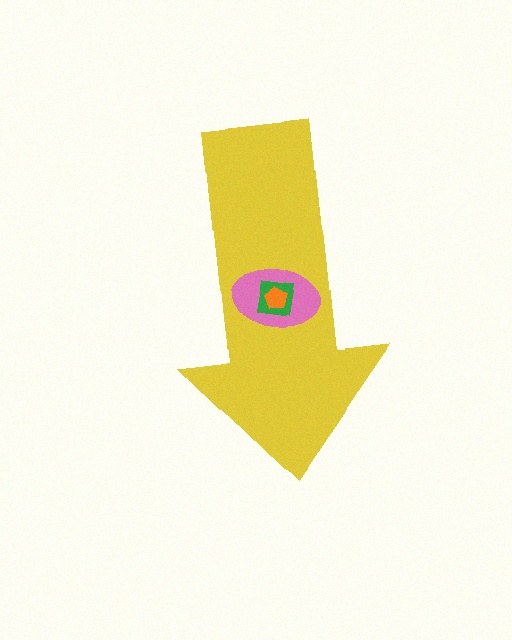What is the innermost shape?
The orange pentagon.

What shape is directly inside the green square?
The orange pentagon.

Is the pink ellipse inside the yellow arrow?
Yes.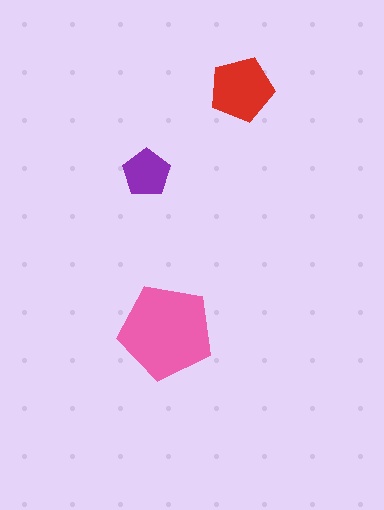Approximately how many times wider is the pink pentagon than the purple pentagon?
About 2 times wider.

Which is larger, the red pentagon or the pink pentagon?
The pink one.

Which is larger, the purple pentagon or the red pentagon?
The red one.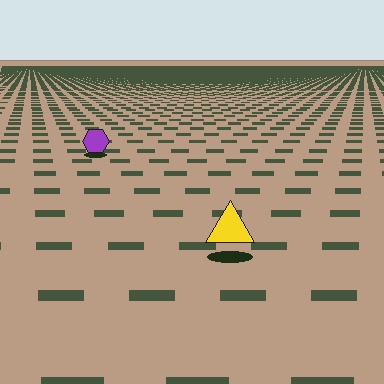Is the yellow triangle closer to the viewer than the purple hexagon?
Yes. The yellow triangle is closer — you can tell from the texture gradient: the ground texture is coarser near it.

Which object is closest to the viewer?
The yellow triangle is closest. The texture marks near it are larger and more spread out.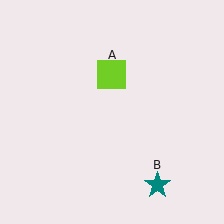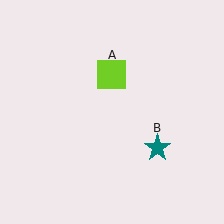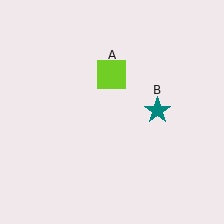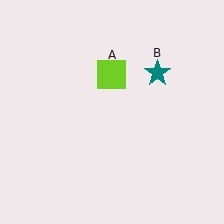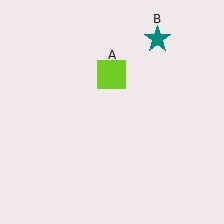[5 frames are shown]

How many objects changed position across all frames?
1 object changed position: teal star (object B).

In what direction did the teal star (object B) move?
The teal star (object B) moved up.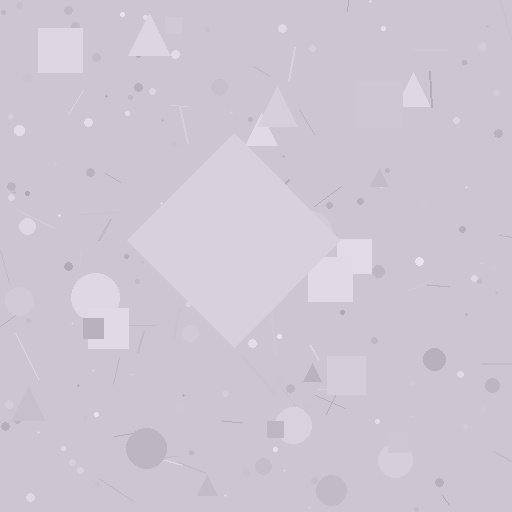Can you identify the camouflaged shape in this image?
The camouflaged shape is a diamond.